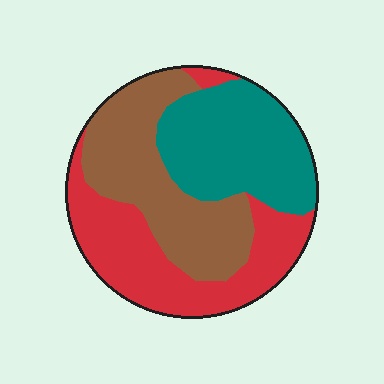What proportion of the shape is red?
Red covers about 35% of the shape.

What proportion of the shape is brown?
Brown takes up about one third (1/3) of the shape.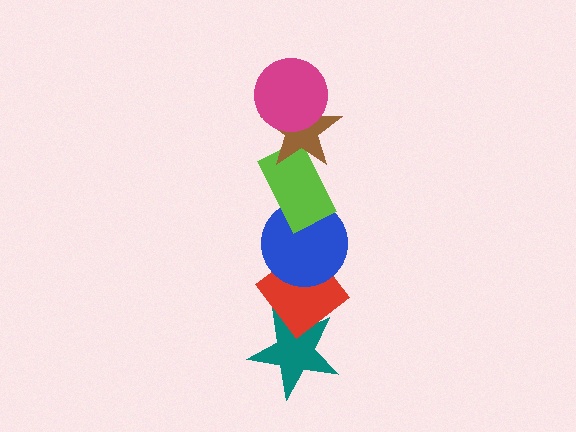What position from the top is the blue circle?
The blue circle is 4th from the top.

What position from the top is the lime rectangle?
The lime rectangle is 3rd from the top.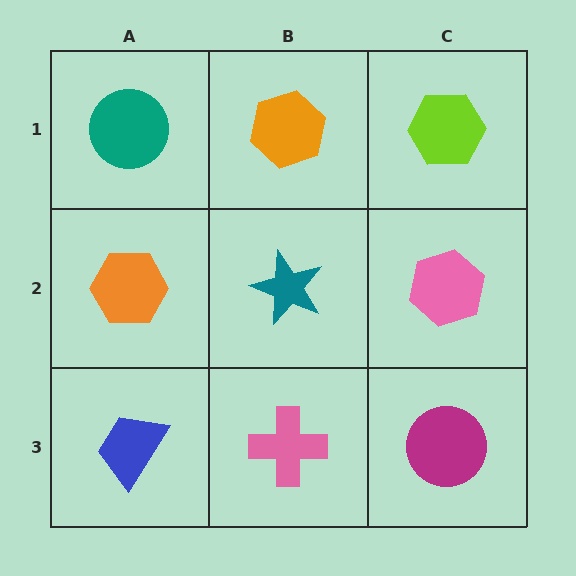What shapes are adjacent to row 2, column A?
A teal circle (row 1, column A), a blue trapezoid (row 3, column A), a teal star (row 2, column B).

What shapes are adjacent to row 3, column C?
A pink hexagon (row 2, column C), a pink cross (row 3, column B).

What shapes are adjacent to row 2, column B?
An orange hexagon (row 1, column B), a pink cross (row 3, column B), an orange hexagon (row 2, column A), a pink hexagon (row 2, column C).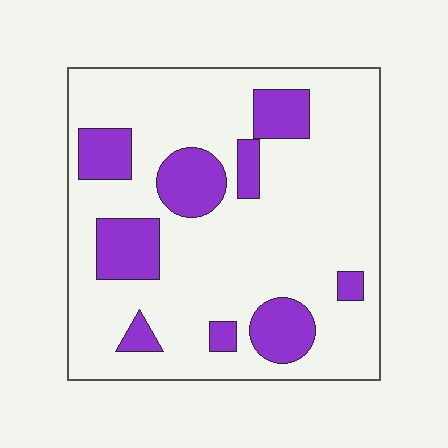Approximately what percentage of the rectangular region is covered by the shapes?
Approximately 20%.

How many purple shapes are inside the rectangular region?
9.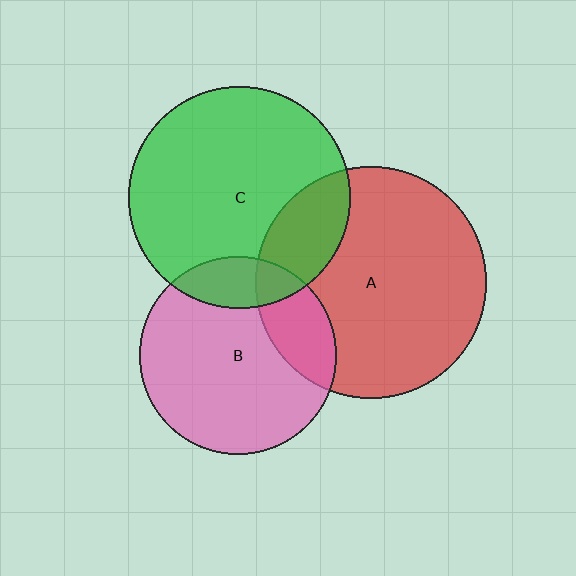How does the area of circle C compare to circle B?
Approximately 1.3 times.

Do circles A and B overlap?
Yes.